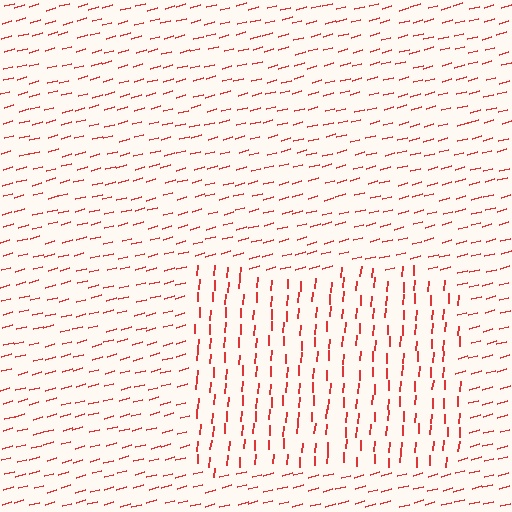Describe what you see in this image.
The image is filled with small red line segments. A rectangle region in the image has lines oriented differently from the surrounding lines, creating a visible texture boundary.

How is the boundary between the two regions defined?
The boundary is defined purely by a change in line orientation (approximately 71 degrees difference). All lines are the same color and thickness.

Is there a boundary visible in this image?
Yes, there is a texture boundary formed by a change in line orientation.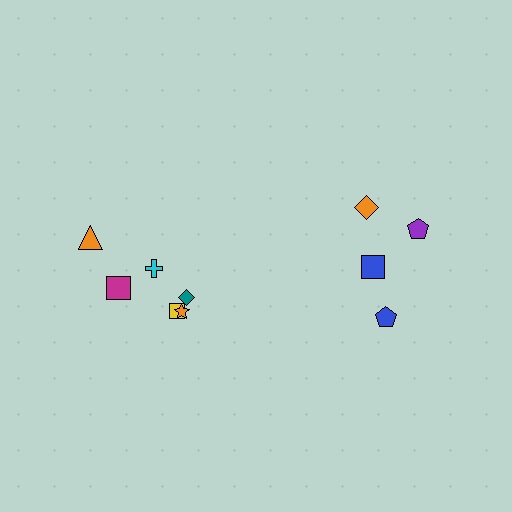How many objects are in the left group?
There are 6 objects.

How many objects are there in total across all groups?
There are 10 objects.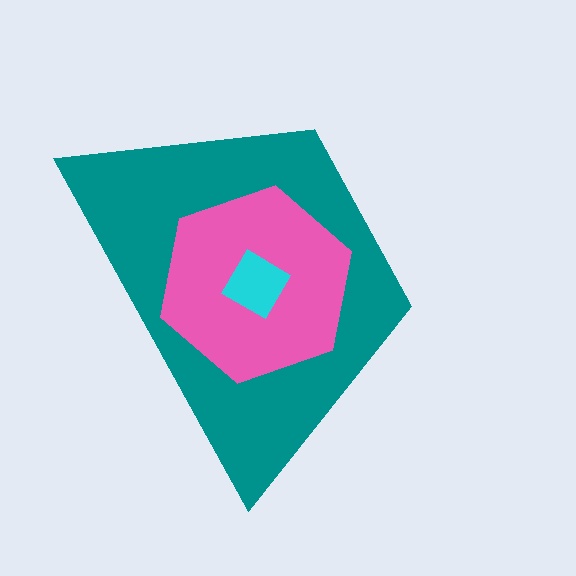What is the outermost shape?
The teal trapezoid.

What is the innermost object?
The cyan diamond.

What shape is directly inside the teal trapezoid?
The pink hexagon.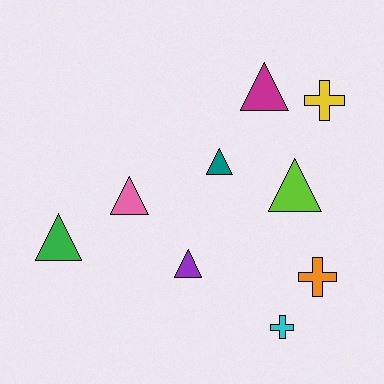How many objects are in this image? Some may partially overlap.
There are 9 objects.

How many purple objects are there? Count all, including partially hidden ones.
There is 1 purple object.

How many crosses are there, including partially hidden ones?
There are 3 crosses.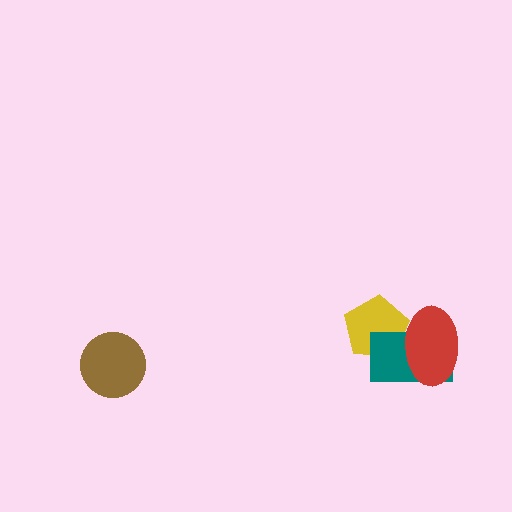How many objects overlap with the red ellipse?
2 objects overlap with the red ellipse.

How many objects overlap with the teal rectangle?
2 objects overlap with the teal rectangle.